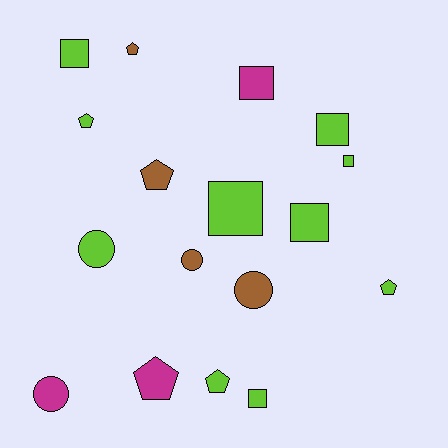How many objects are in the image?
There are 17 objects.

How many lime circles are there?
There is 1 lime circle.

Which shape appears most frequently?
Square, with 7 objects.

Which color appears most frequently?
Lime, with 10 objects.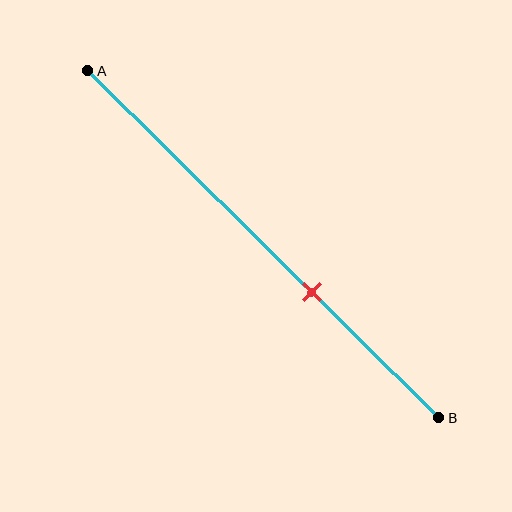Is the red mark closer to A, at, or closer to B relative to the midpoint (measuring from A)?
The red mark is closer to point B than the midpoint of segment AB.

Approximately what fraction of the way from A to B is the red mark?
The red mark is approximately 65% of the way from A to B.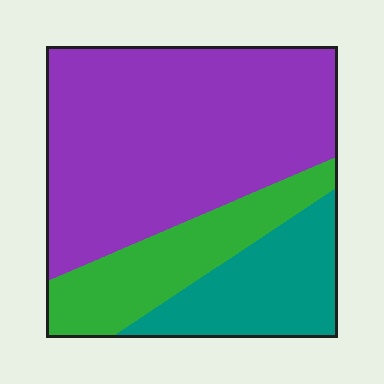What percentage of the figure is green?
Green covers around 20% of the figure.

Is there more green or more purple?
Purple.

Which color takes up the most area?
Purple, at roughly 60%.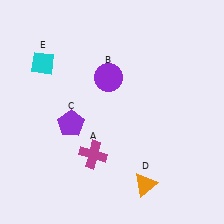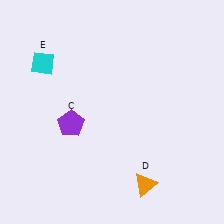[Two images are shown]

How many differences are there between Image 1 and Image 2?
There are 2 differences between the two images.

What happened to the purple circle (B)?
The purple circle (B) was removed in Image 2. It was in the top-left area of Image 1.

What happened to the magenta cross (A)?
The magenta cross (A) was removed in Image 2. It was in the bottom-left area of Image 1.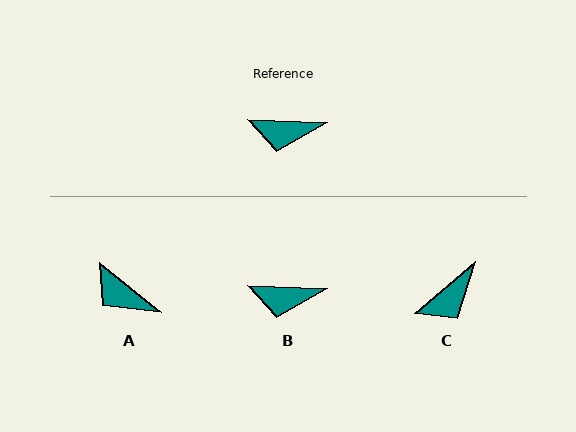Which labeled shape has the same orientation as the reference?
B.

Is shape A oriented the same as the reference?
No, it is off by about 36 degrees.